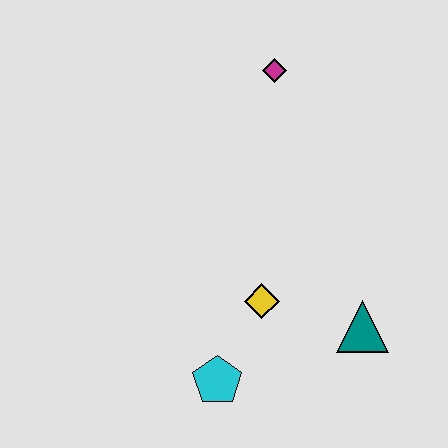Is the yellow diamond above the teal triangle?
Yes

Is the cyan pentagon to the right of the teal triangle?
No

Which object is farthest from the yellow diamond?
The magenta diamond is farthest from the yellow diamond.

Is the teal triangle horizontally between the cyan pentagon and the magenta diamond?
No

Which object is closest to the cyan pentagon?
The yellow diamond is closest to the cyan pentagon.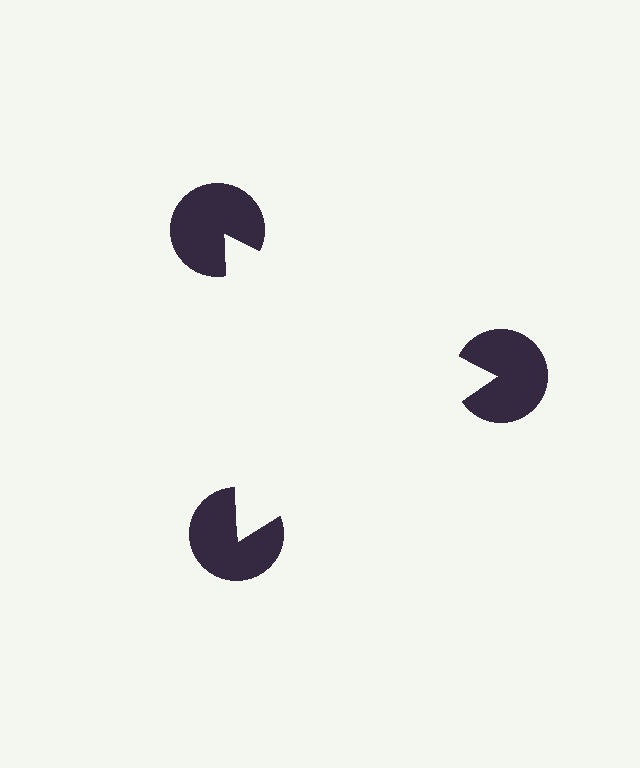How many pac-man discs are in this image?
There are 3 — one at each vertex of the illusory triangle.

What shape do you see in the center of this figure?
An illusory triangle — its edges are inferred from the aligned wedge cuts in the pac-man discs, not physically drawn.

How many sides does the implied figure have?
3 sides.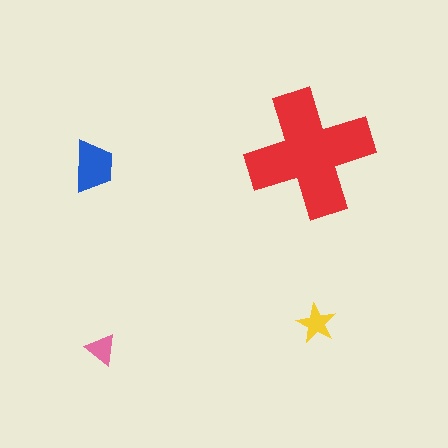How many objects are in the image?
There are 4 objects in the image.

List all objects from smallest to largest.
The pink triangle, the yellow star, the blue trapezoid, the red cross.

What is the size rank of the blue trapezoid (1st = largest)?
2nd.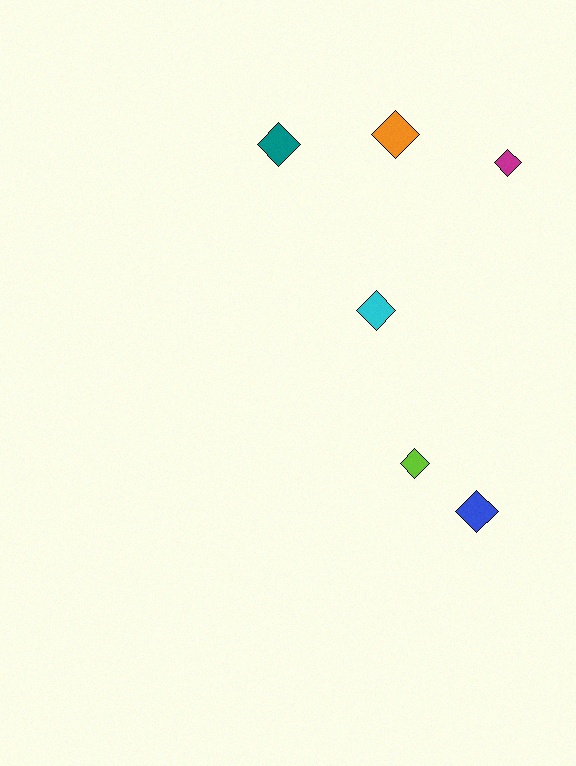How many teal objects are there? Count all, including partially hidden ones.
There is 1 teal object.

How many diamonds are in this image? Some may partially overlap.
There are 6 diamonds.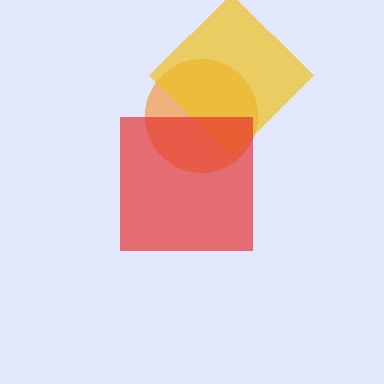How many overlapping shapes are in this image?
There are 3 overlapping shapes in the image.